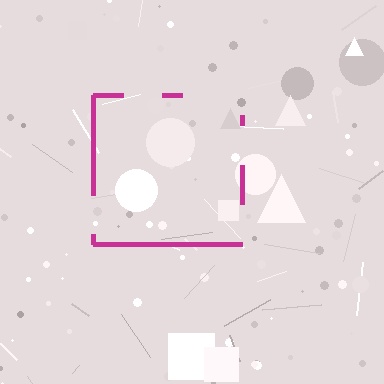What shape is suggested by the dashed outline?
The dashed outline suggests a square.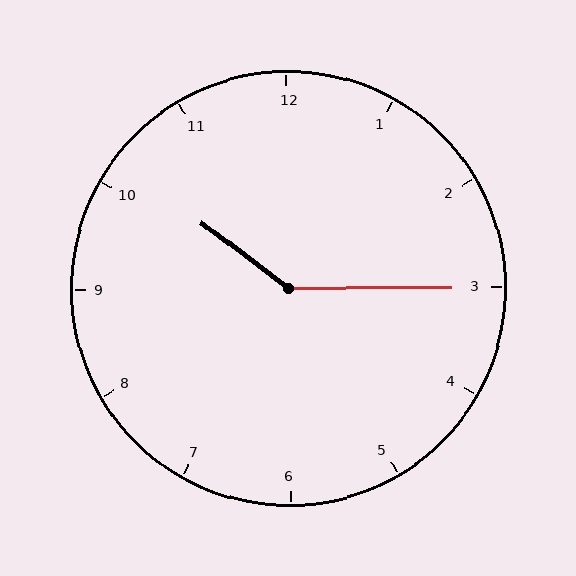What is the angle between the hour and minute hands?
Approximately 142 degrees.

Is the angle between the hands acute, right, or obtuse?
It is obtuse.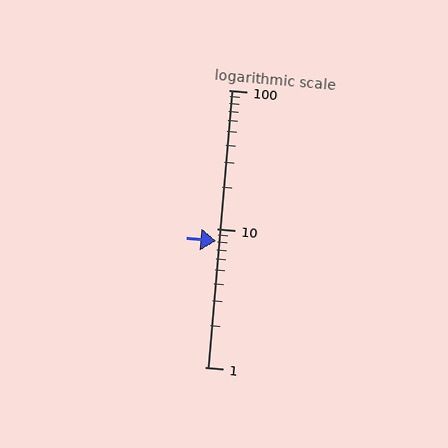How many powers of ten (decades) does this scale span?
The scale spans 2 decades, from 1 to 100.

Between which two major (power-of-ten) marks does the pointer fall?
The pointer is between 1 and 10.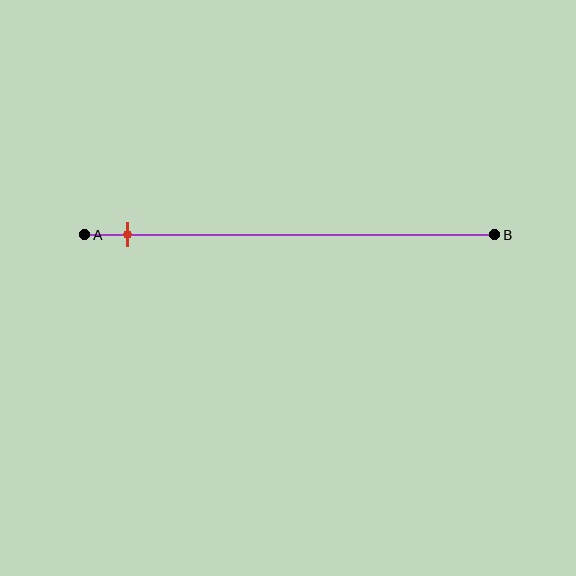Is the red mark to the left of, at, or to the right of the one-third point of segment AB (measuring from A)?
The red mark is to the left of the one-third point of segment AB.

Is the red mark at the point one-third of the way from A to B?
No, the mark is at about 10% from A, not at the 33% one-third point.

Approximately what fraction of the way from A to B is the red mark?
The red mark is approximately 10% of the way from A to B.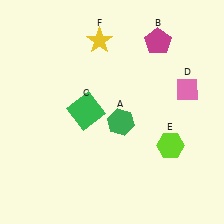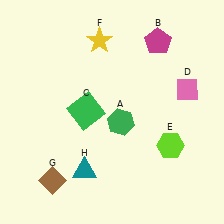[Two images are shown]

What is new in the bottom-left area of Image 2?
A brown diamond (G) was added in the bottom-left area of Image 2.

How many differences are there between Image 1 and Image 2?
There are 2 differences between the two images.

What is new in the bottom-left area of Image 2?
A teal triangle (H) was added in the bottom-left area of Image 2.